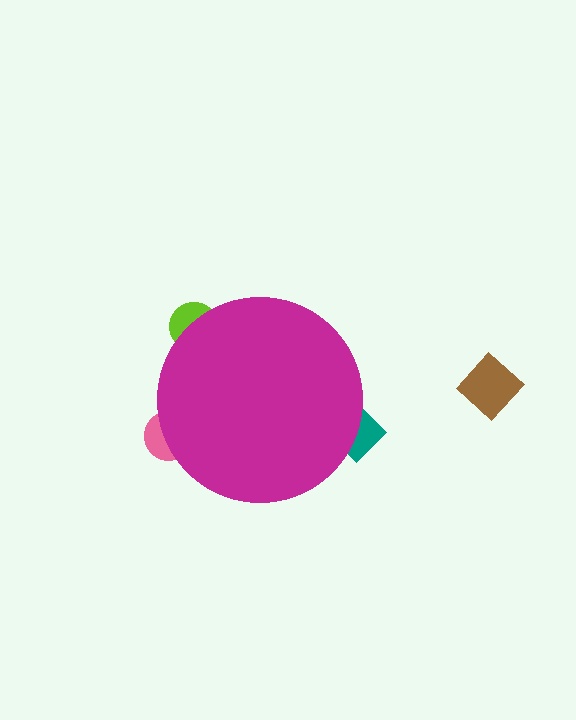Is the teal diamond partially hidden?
Yes, the teal diamond is partially hidden behind the magenta circle.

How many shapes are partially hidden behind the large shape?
3 shapes are partially hidden.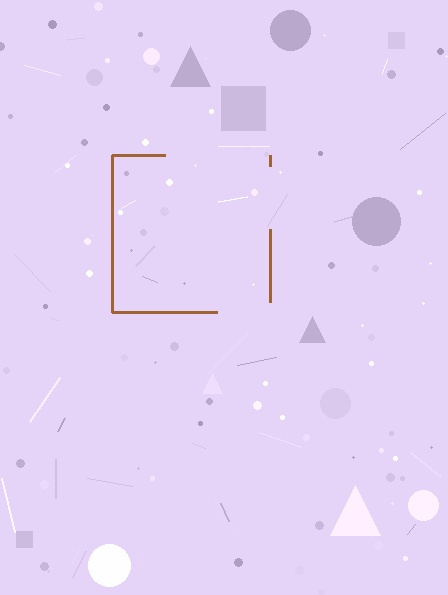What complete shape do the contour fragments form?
The contour fragments form a square.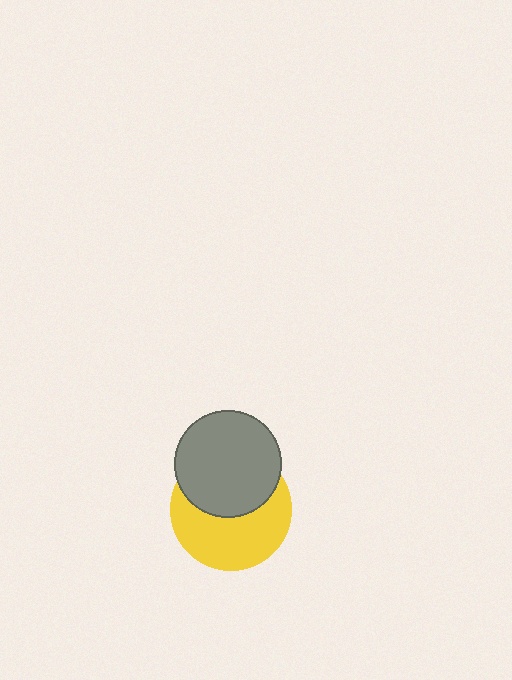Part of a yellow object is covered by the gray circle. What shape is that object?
It is a circle.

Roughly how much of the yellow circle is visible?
About half of it is visible (roughly 55%).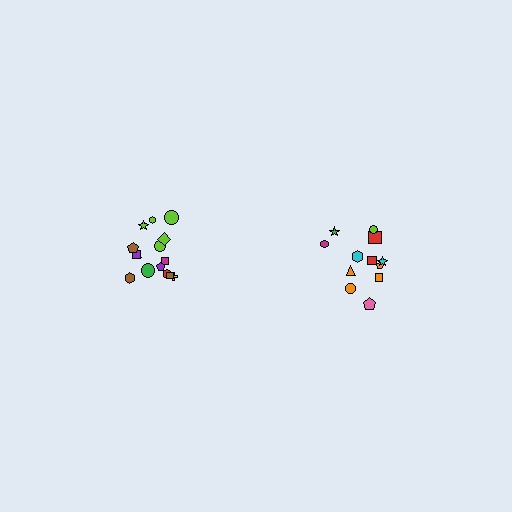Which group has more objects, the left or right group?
The left group.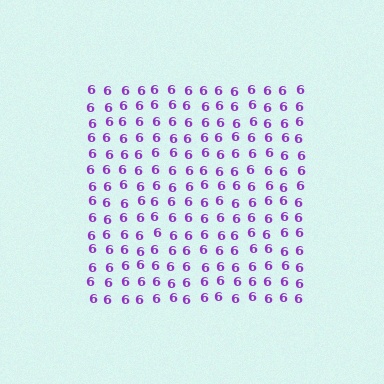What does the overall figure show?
The overall figure shows a square.